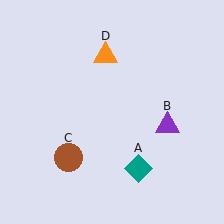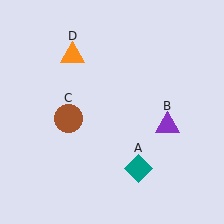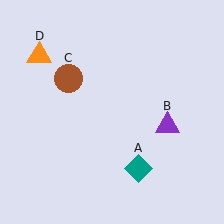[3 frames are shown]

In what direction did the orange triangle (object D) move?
The orange triangle (object D) moved left.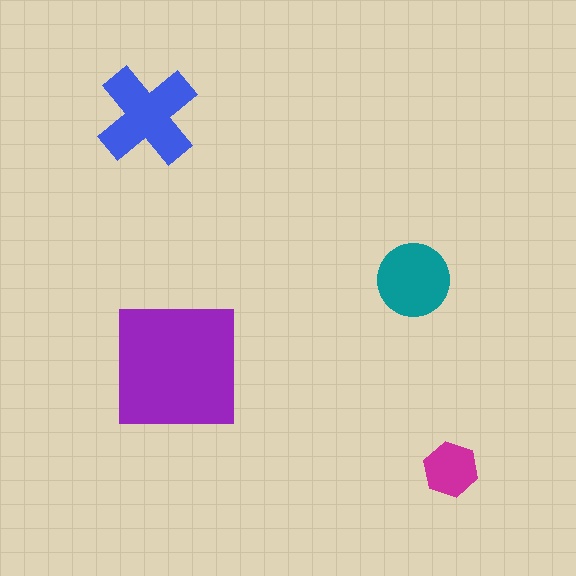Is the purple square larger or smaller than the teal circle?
Larger.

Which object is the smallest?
The magenta hexagon.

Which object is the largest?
The purple square.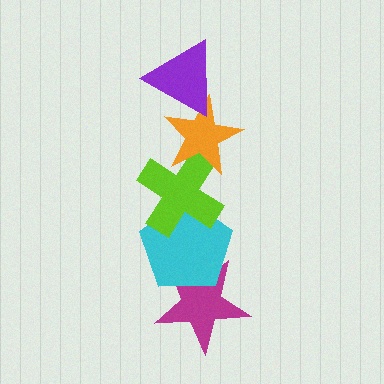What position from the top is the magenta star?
The magenta star is 5th from the top.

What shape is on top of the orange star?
The purple triangle is on top of the orange star.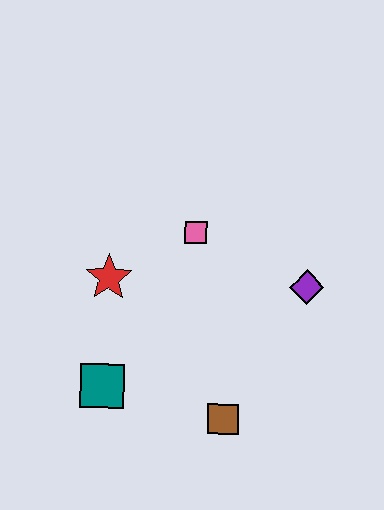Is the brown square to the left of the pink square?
No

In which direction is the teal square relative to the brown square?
The teal square is to the left of the brown square.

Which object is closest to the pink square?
The red star is closest to the pink square.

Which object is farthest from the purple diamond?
The teal square is farthest from the purple diamond.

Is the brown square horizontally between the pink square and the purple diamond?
Yes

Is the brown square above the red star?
No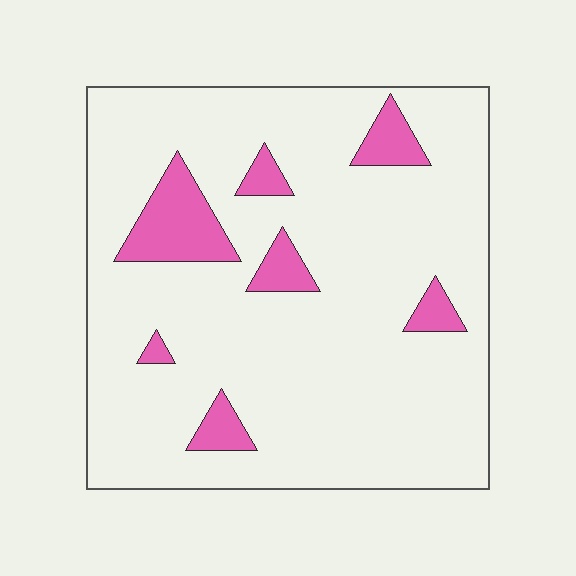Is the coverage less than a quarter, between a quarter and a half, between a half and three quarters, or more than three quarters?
Less than a quarter.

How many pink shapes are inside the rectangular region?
7.